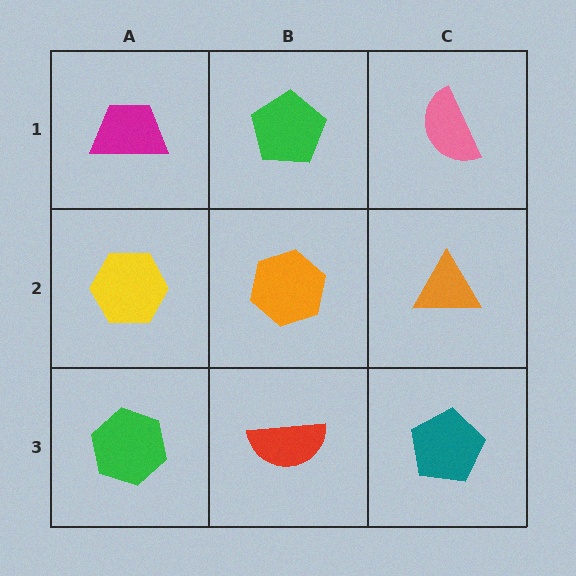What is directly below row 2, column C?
A teal pentagon.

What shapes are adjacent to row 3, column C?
An orange triangle (row 2, column C), a red semicircle (row 3, column B).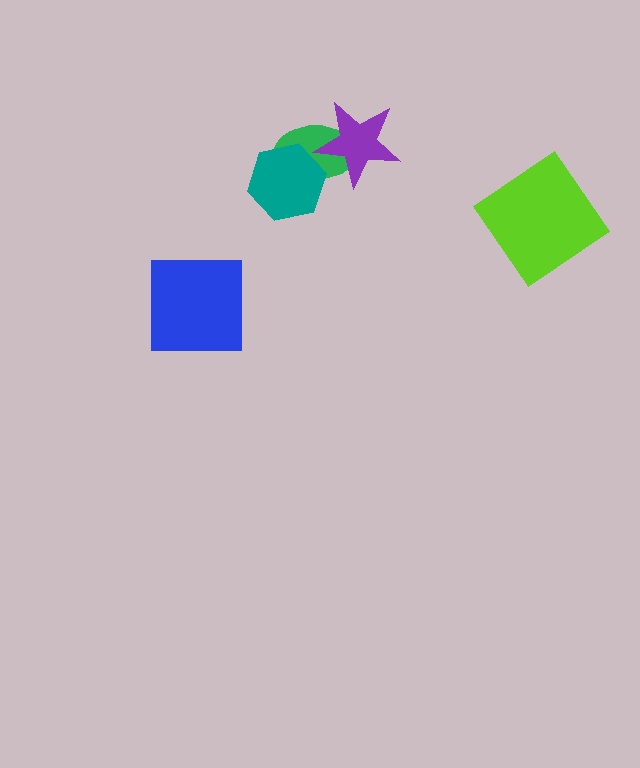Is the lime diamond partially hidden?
No, no other shape covers it.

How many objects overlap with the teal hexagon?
1 object overlaps with the teal hexagon.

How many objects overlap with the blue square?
0 objects overlap with the blue square.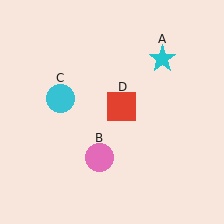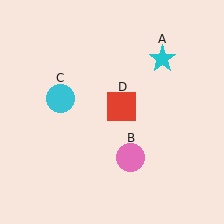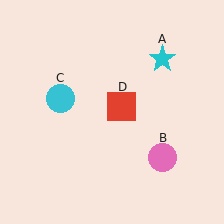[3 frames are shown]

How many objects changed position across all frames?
1 object changed position: pink circle (object B).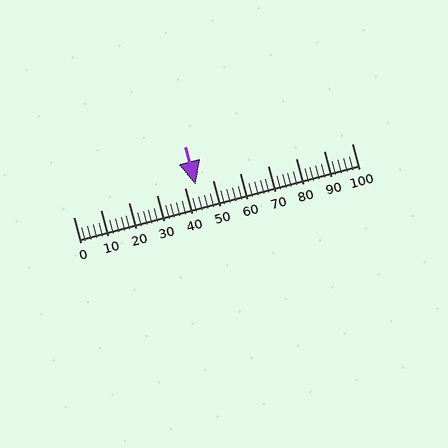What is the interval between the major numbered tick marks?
The major tick marks are spaced 10 units apart.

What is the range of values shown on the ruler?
The ruler shows values from 0 to 100.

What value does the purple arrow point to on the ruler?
The purple arrow points to approximately 44.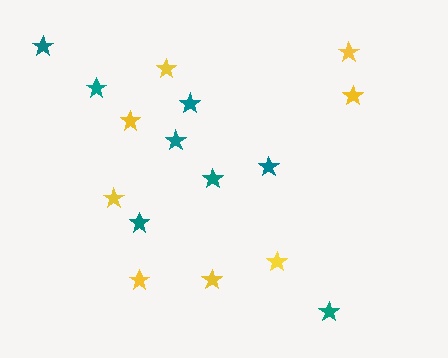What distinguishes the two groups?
There are 2 groups: one group of yellow stars (8) and one group of teal stars (8).